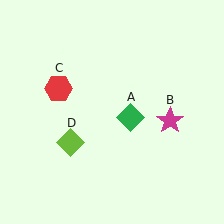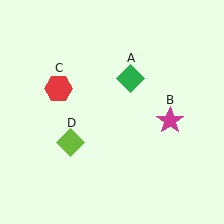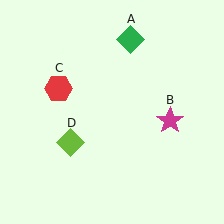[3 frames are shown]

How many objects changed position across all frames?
1 object changed position: green diamond (object A).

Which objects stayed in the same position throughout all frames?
Magenta star (object B) and red hexagon (object C) and lime diamond (object D) remained stationary.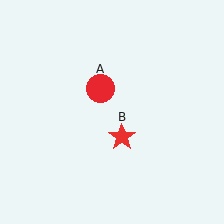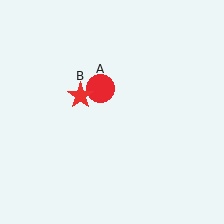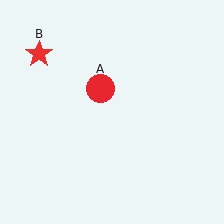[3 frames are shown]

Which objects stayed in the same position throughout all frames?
Red circle (object A) remained stationary.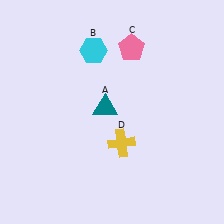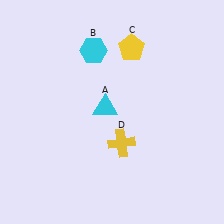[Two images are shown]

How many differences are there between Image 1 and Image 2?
There are 2 differences between the two images.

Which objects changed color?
A changed from teal to cyan. C changed from pink to yellow.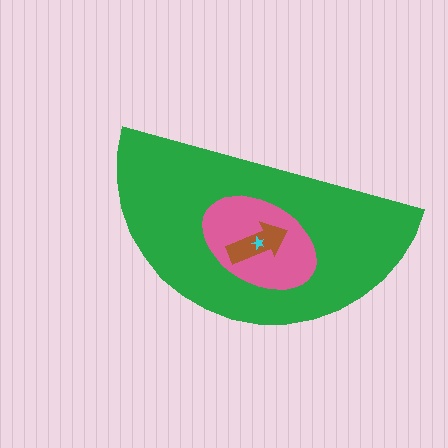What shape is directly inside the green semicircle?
The pink ellipse.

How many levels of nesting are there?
4.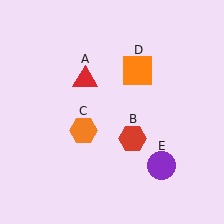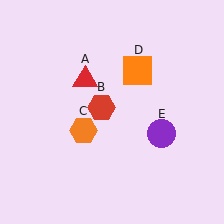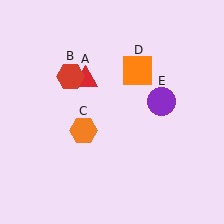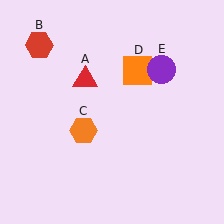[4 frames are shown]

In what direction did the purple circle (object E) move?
The purple circle (object E) moved up.